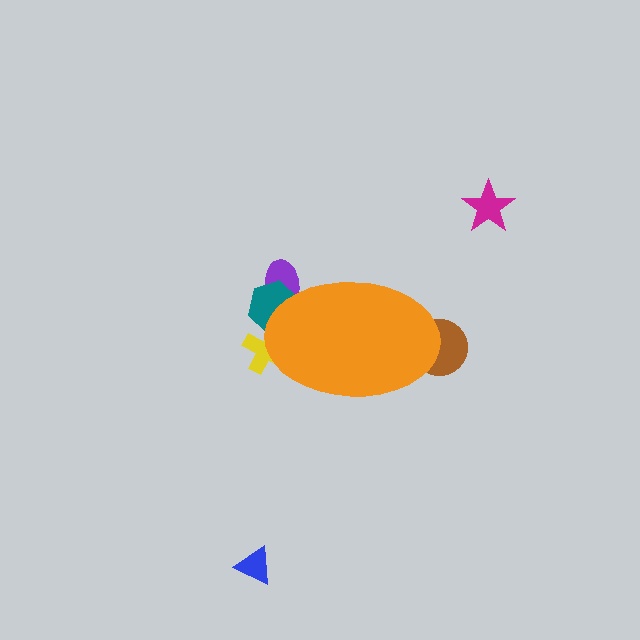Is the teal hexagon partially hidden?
Yes, the teal hexagon is partially hidden behind the orange ellipse.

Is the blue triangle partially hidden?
No, the blue triangle is fully visible.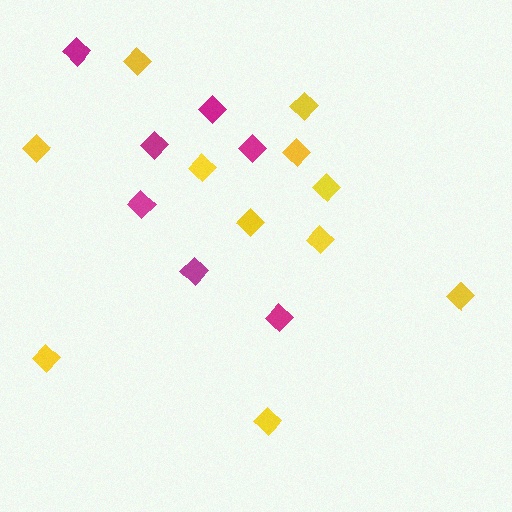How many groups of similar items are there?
There are 2 groups: one group of magenta diamonds (7) and one group of yellow diamonds (11).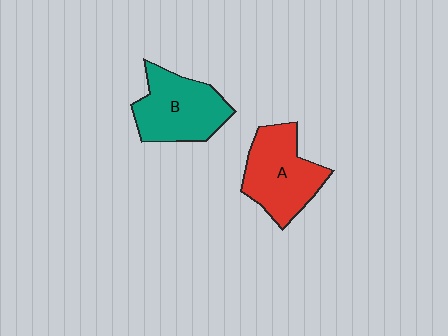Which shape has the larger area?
Shape A (red).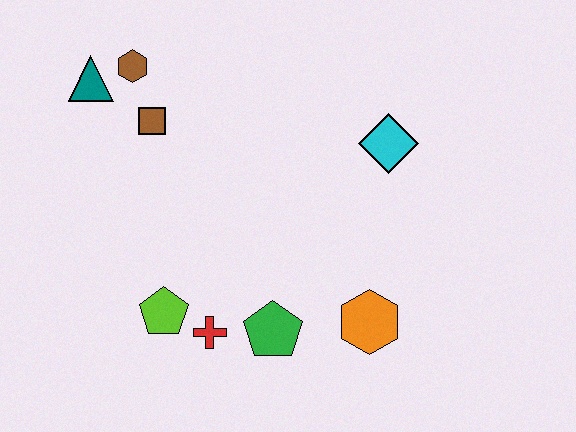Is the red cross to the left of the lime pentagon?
No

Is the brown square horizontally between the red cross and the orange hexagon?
No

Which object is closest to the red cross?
The lime pentagon is closest to the red cross.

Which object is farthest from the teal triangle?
The orange hexagon is farthest from the teal triangle.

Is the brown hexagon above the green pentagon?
Yes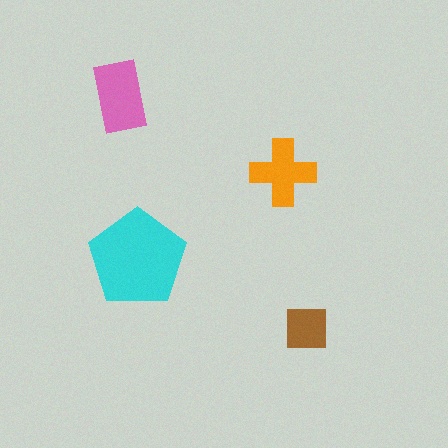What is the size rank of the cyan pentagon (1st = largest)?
1st.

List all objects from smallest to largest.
The brown square, the orange cross, the pink rectangle, the cyan pentagon.